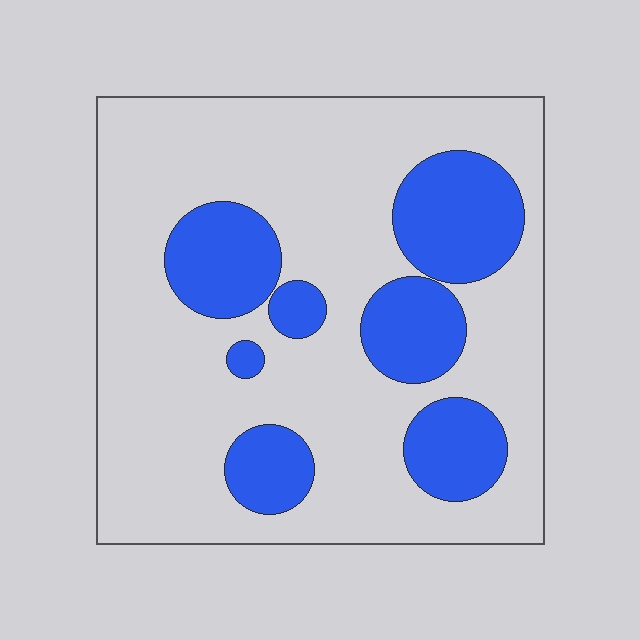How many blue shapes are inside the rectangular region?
7.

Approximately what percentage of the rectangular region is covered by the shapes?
Approximately 25%.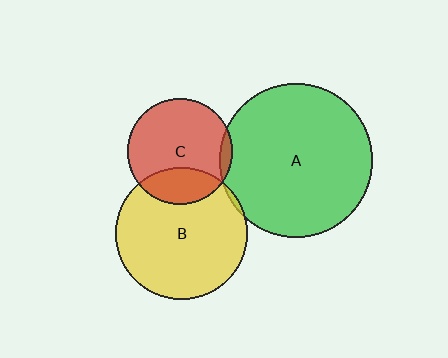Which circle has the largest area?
Circle A (green).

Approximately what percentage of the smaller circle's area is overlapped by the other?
Approximately 5%.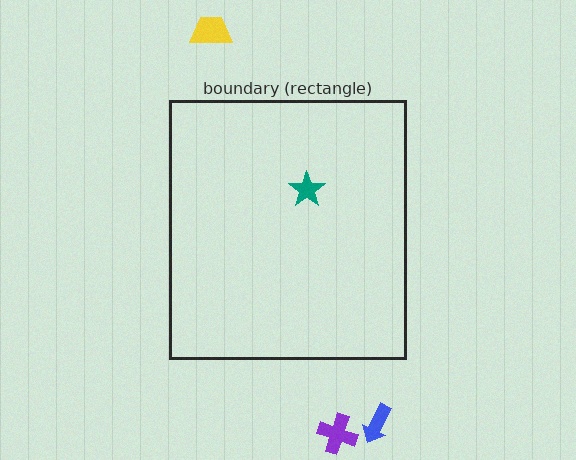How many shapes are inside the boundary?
1 inside, 3 outside.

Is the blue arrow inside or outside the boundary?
Outside.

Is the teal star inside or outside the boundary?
Inside.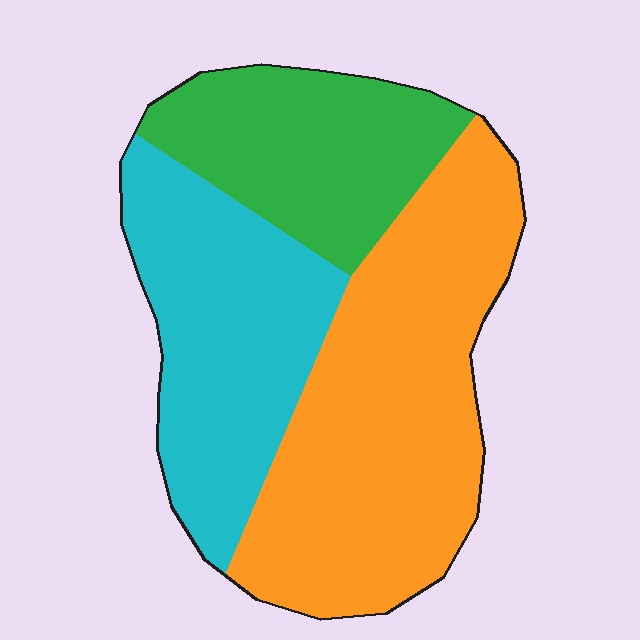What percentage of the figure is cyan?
Cyan takes up about one third (1/3) of the figure.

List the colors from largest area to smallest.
From largest to smallest: orange, cyan, green.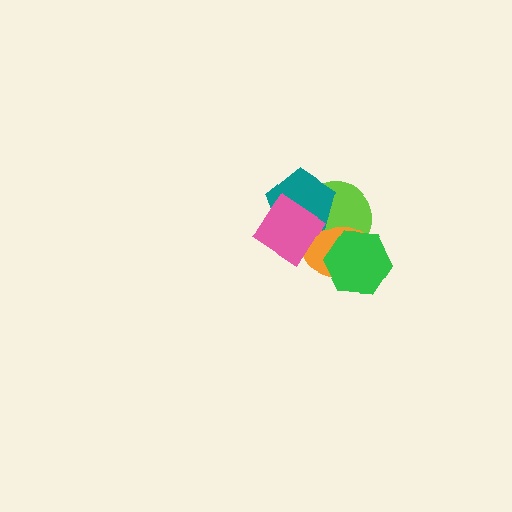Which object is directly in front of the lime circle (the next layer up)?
The teal pentagon is directly in front of the lime circle.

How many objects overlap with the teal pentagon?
3 objects overlap with the teal pentagon.